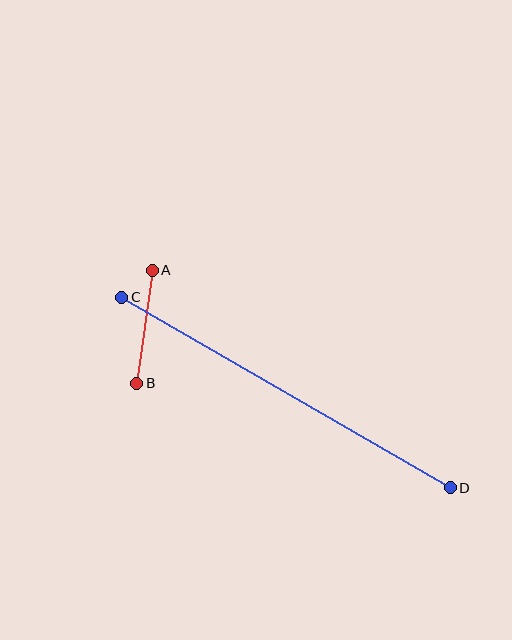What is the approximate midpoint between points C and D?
The midpoint is at approximately (286, 393) pixels.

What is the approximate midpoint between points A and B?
The midpoint is at approximately (145, 327) pixels.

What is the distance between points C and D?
The distance is approximately 380 pixels.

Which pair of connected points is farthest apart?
Points C and D are farthest apart.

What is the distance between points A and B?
The distance is approximately 114 pixels.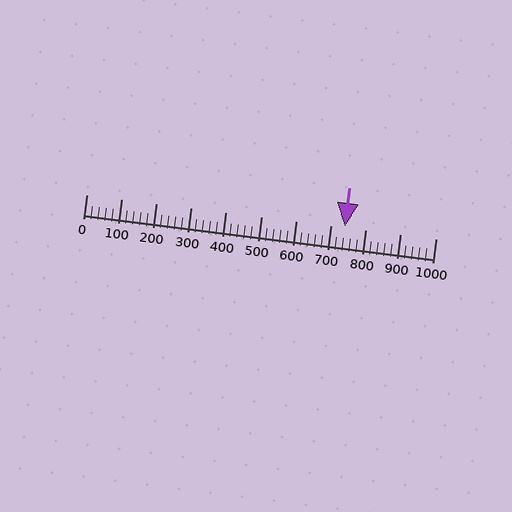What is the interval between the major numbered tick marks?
The major tick marks are spaced 100 units apart.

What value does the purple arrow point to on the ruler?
The purple arrow points to approximately 740.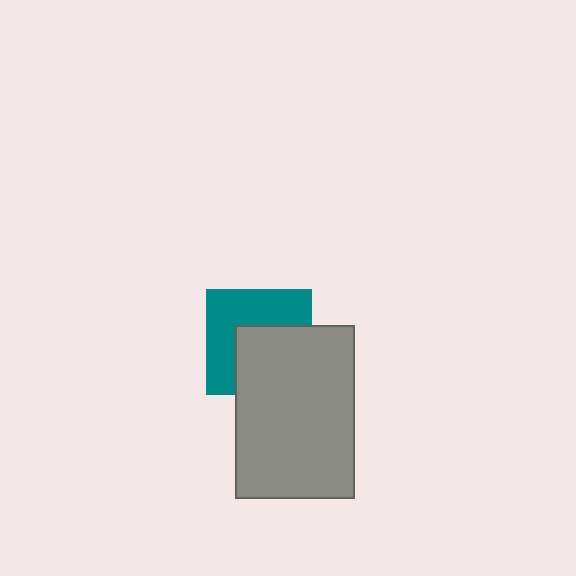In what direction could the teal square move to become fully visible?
The teal square could move toward the upper-left. That would shift it out from behind the gray rectangle entirely.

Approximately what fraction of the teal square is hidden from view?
Roughly 47% of the teal square is hidden behind the gray rectangle.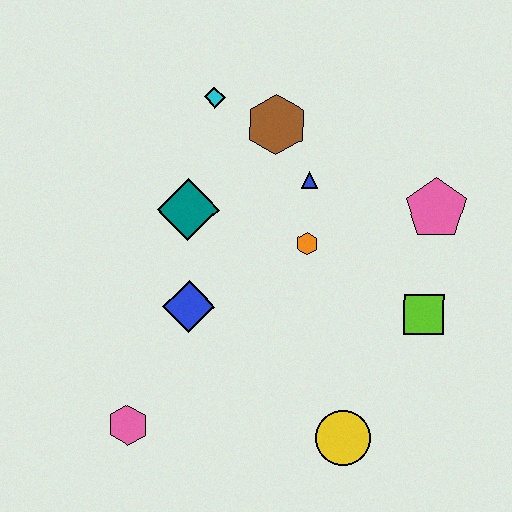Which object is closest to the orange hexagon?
The blue triangle is closest to the orange hexagon.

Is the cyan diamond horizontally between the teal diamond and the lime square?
Yes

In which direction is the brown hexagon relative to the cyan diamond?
The brown hexagon is to the right of the cyan diamond.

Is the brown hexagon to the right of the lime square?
No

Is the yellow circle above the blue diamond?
No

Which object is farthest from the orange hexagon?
The pink hexagon is farthest from the orange hexagon.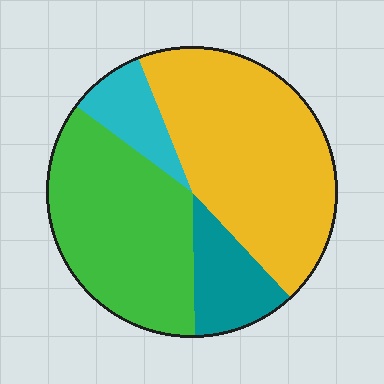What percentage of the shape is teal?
Teal covers 12% of the shape.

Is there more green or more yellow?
Yellow.